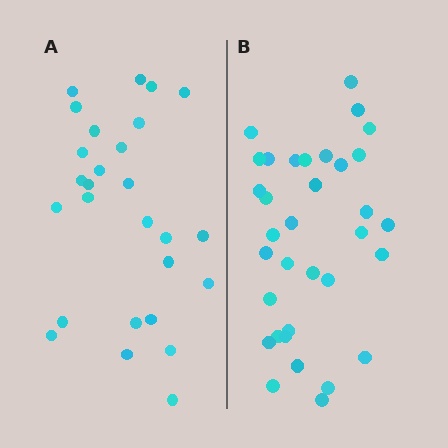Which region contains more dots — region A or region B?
Region B (the right region) has more dots.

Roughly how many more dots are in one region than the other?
Region B has roughly 8 or so more dots than region A.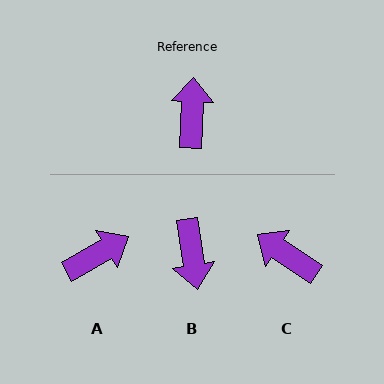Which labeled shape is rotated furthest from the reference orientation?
B, about 169 degrees away.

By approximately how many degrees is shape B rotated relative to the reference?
Approximately 169 degrees clockwise.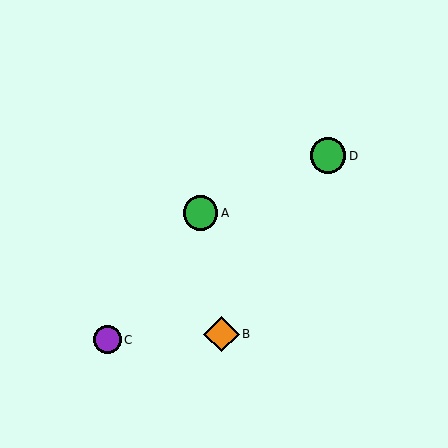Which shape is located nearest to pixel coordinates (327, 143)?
The green circle (labeled D) at (328, 156) is nearest to that location.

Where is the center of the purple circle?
The center of the purple circle is at (107, 340).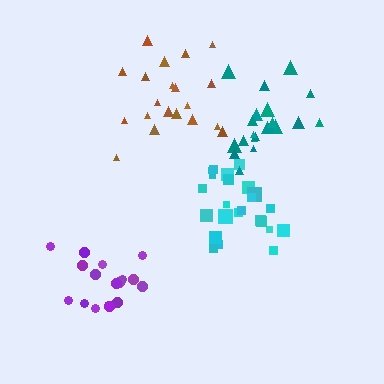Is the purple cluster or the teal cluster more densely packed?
Purple.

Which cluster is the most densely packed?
Cyan.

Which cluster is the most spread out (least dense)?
Teal.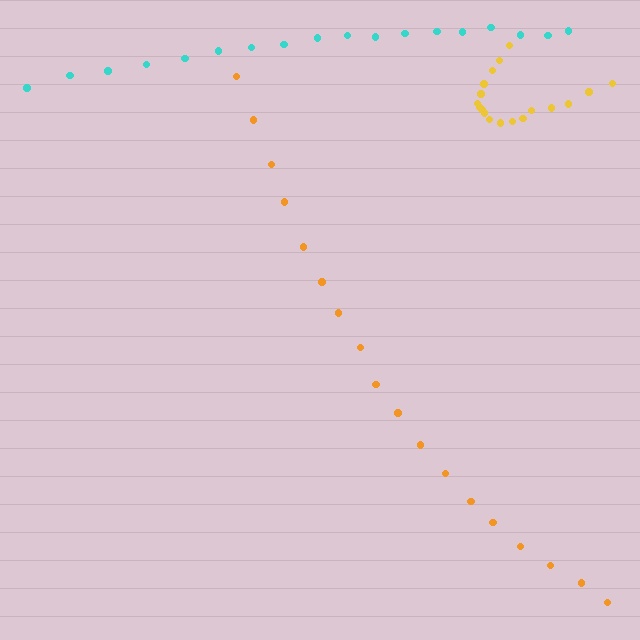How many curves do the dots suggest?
There are 3 distinct paths.